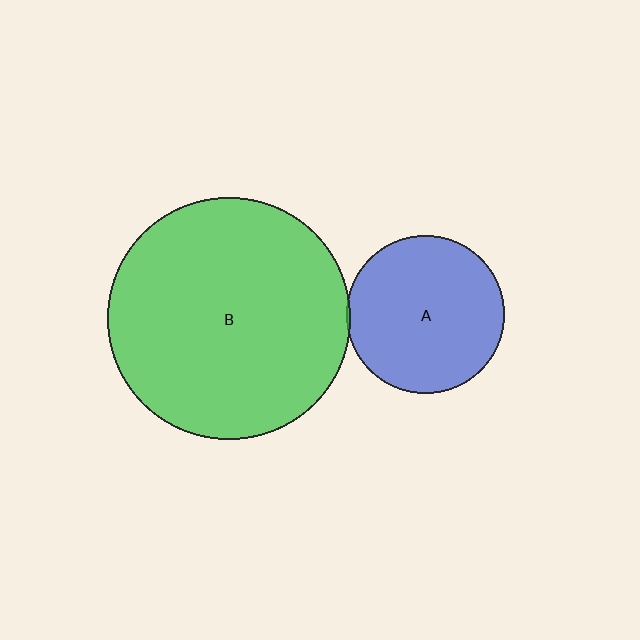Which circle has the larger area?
Circle B (green).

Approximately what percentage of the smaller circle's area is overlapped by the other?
Approximately 5%.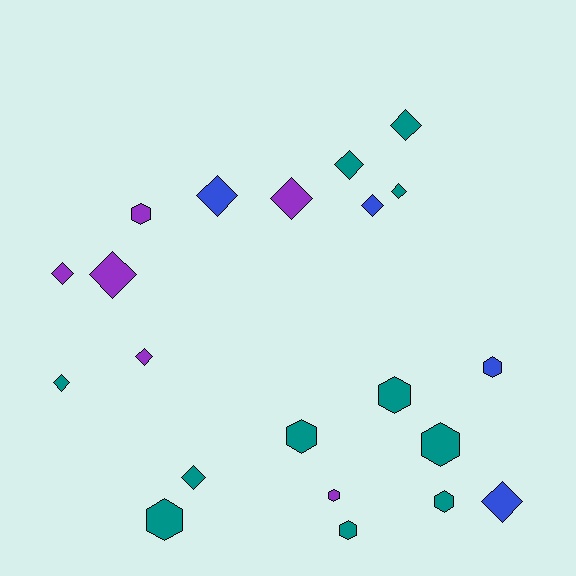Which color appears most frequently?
Teal, with 11 objects.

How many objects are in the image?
There are 21 objects.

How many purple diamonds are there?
There are 4 purple diamonds.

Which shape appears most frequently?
Diamond, with 12 objects.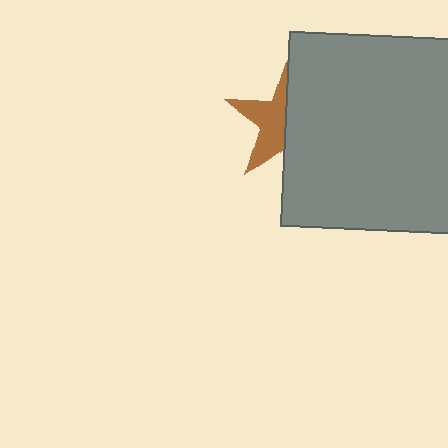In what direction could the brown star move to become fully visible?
The brown star could move left. That would shift it out from behind the gray rectangle entirely.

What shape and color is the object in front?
The object in front is a gray rectangle.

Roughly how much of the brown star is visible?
About half of it is visible (roughly 46%).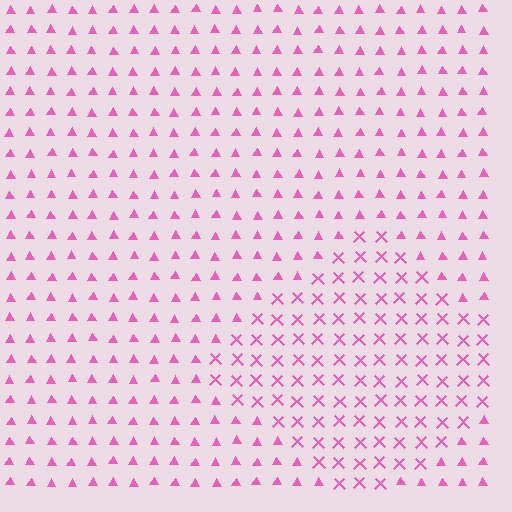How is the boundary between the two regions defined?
The boundary is defined by a change in element shape: X marks inside vs. triangles outside. All elements share the same color and spacing.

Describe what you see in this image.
The image is filled with small pink elements arranged in a uniform grid. A diamond-shaped region contains X marks, while the surrounding area contains triangles. The boundary is defined purely by the change in element shape.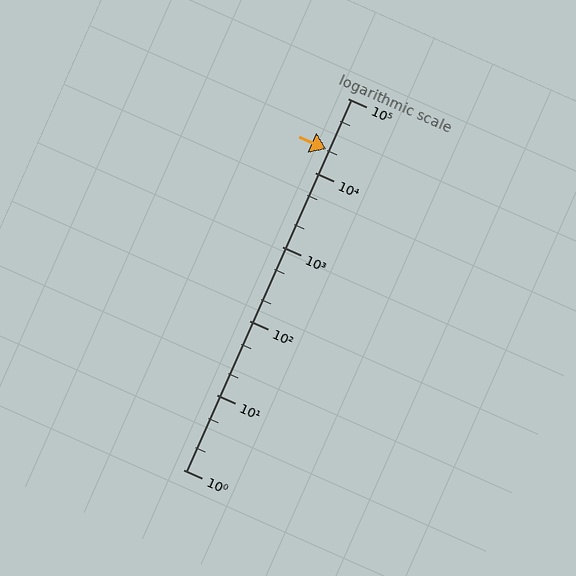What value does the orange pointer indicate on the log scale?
The pointer indicates approximately 21000.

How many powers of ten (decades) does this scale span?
The scale spans 5 decades, from 1 to 100000.